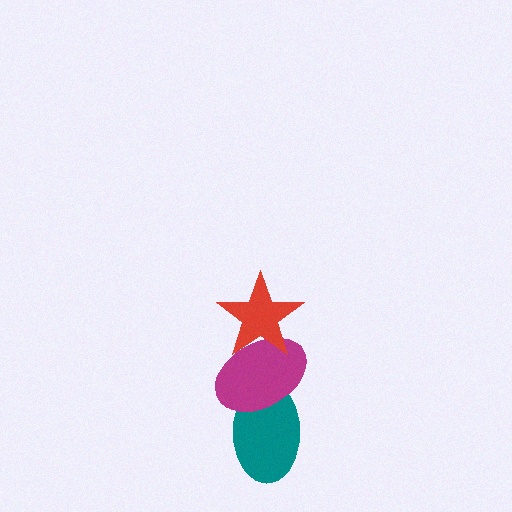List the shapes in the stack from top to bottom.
From top to bottom: the red star, the magenta ellipse, the teal ellipse.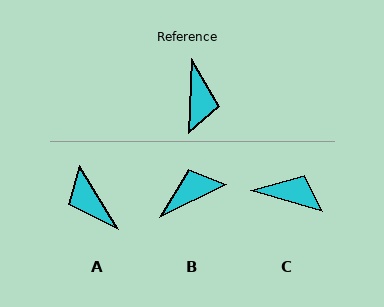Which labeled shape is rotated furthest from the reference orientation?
A, about 147 degrees away.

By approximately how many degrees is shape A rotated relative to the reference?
Approximately 147 degrees clockwise.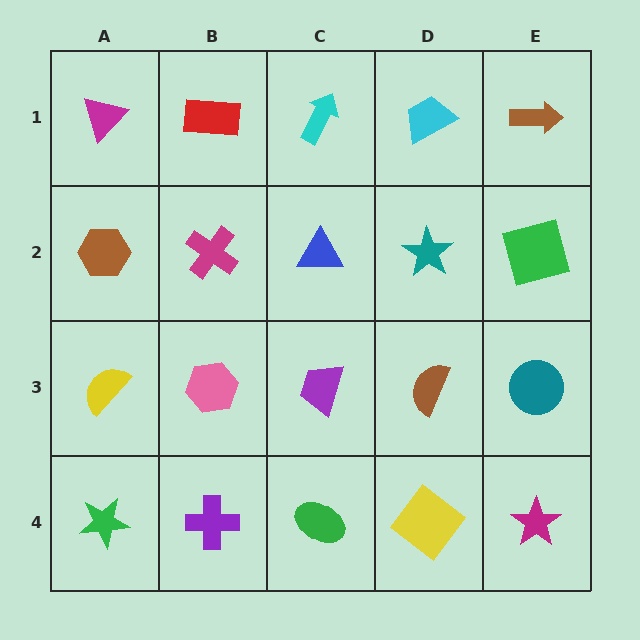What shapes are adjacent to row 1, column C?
A blue triangle (row 2, column C), a red rectangle (row 1, column B), a cyan trapezoid (row 1, column D).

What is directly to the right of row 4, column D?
A magenta star.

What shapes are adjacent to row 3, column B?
A magenta cross (row 2, column B), a purple cross (row 4, column B), a yellow semicircle (row 3, column A), a purple trapezoid (row 3, column C).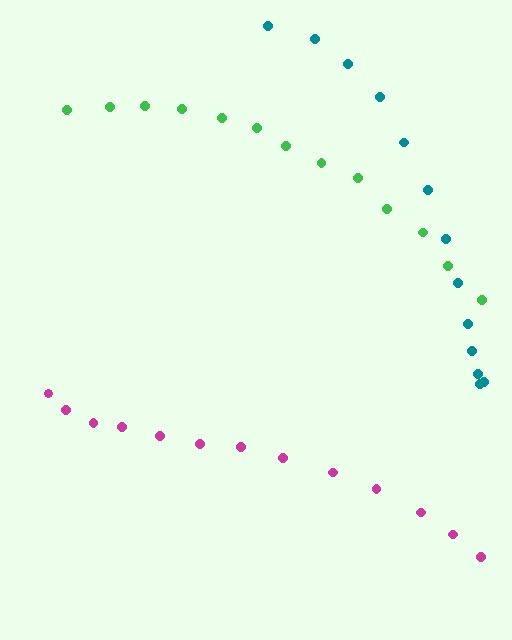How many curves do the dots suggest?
There are 3 distinct paths.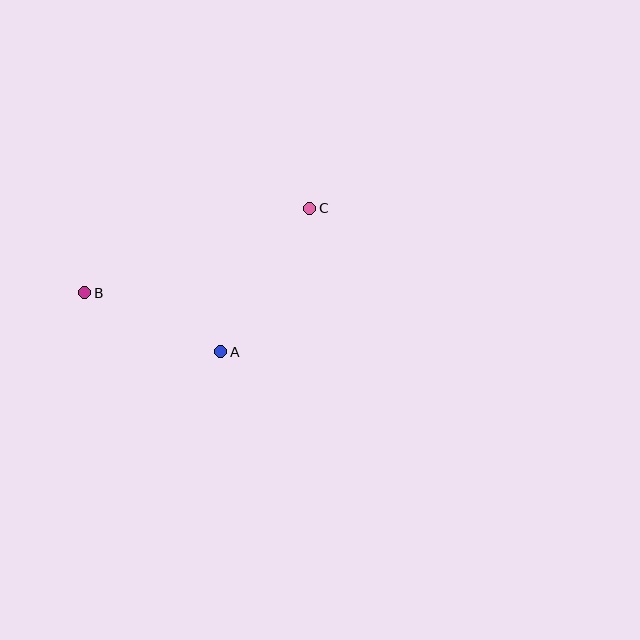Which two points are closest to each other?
Points A and B are closest to each other.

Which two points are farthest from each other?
Points B and C are farthest from each other.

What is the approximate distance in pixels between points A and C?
The distance between A and C is approximately 169 pixels.